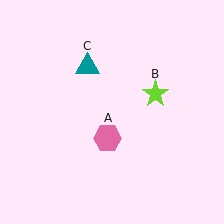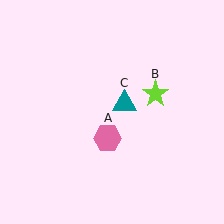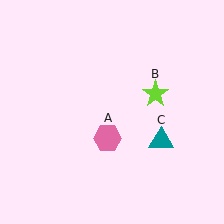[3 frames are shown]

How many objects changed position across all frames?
1 object changed position: teal triangle (object C).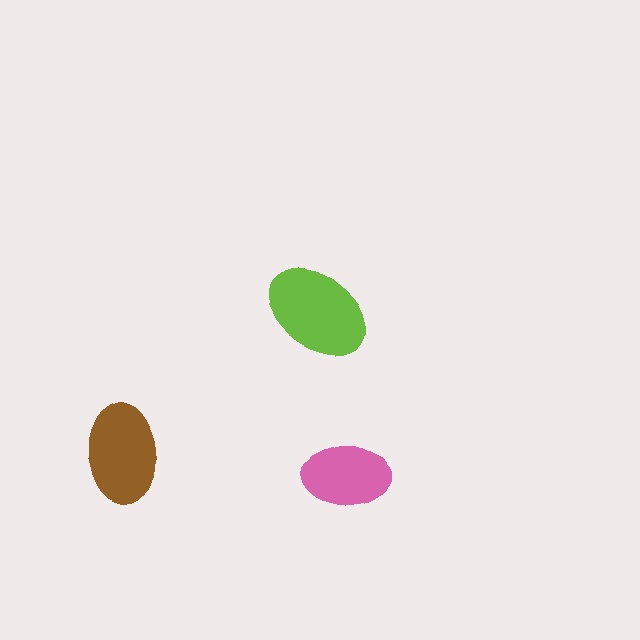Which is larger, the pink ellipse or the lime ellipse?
The lime one.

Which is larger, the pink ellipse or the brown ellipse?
The brown one.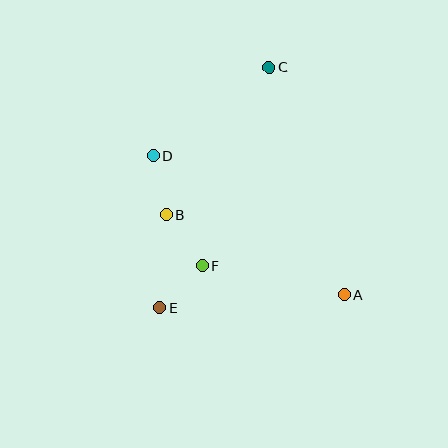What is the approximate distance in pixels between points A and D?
The distance between A and D is approximately 236 pixels.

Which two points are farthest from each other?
Points C and E are farthest from each other.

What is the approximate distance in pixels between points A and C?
The distance between A and C is approximately 239 pixels.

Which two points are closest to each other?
Points E and F are closest to each other.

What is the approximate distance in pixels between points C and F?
The distance between C and F is approximately 210 pixels.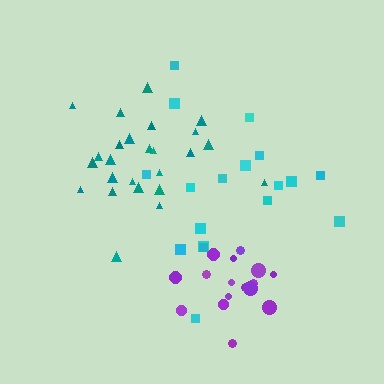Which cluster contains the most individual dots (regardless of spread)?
Teal (25).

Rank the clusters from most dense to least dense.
purple, teal, cyan.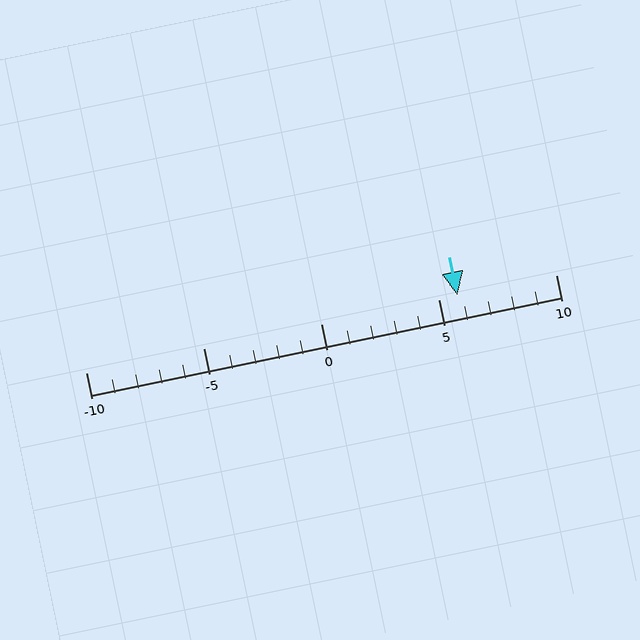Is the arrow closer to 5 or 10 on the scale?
The arrow is closer to 5.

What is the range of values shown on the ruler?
The ruler shows values from -10 to 10.